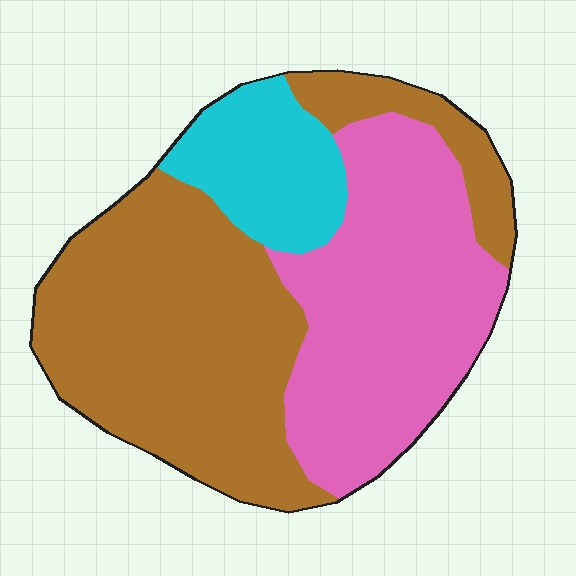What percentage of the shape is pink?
Pink takes up about three eighths (3/8) of the shape.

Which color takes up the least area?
Cyan, at roughly 15%.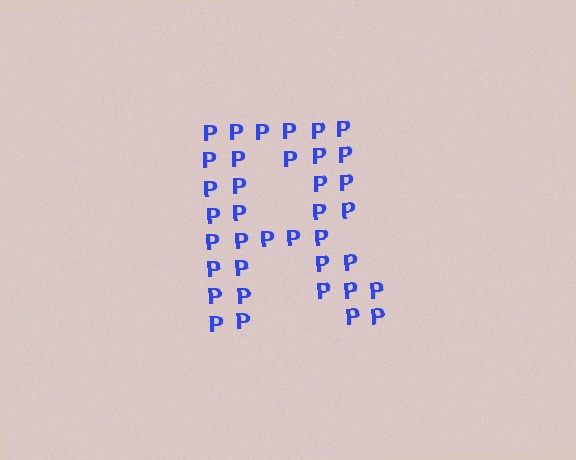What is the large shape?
The large shape is the letter R.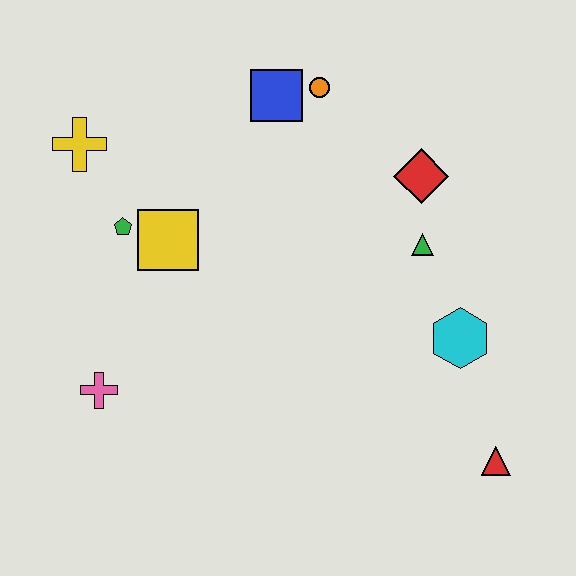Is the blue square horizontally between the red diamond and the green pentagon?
Yes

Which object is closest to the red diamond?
The green triangle is closest to the red diamond.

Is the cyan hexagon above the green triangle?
No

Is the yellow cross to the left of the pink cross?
Yes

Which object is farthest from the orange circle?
The red triangle is farthest from the orange circle.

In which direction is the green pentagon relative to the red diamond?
The green pentagon is to the left of the red diamond.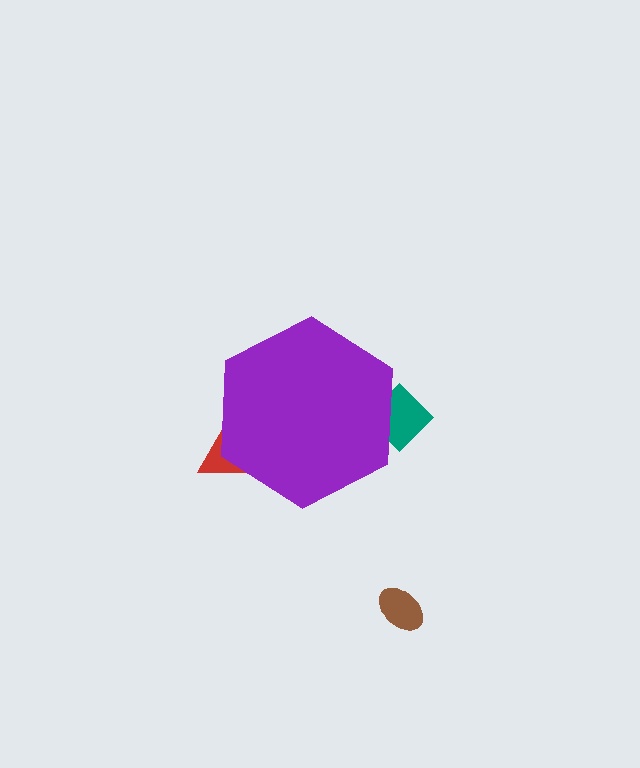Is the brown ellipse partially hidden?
No, the brown ellipse is fully visible.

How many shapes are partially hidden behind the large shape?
2 shapes are partially hidden.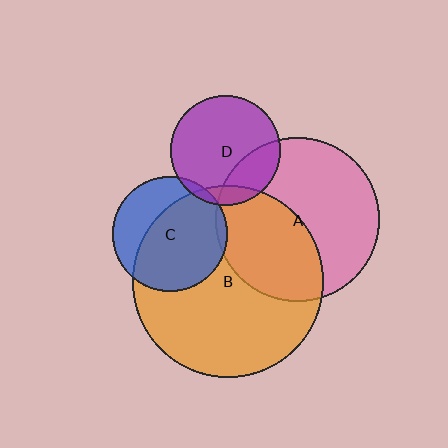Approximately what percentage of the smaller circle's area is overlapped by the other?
Approximately 5%.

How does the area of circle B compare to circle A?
Approximately 1.4 times.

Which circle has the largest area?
Circle B (orange).